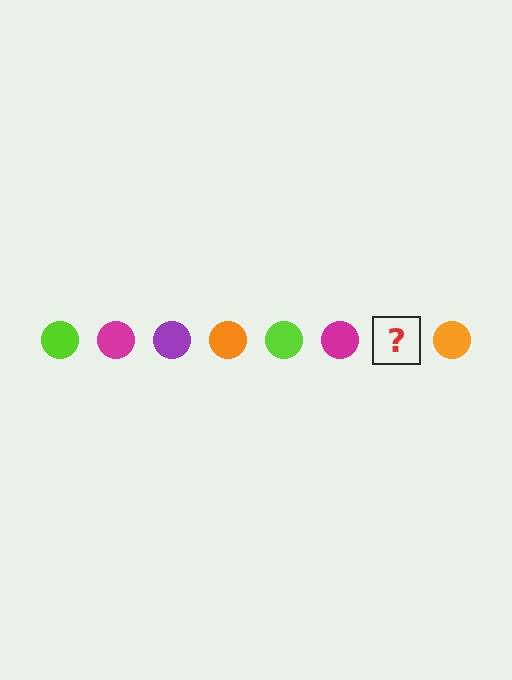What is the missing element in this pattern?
The missing element is a purple circle.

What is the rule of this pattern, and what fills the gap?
The rule is that the pattern cycles through lime, magenta, purple, orange circles. The gap should be filled with a purple circle.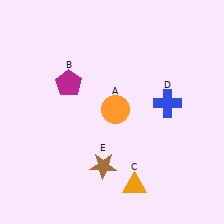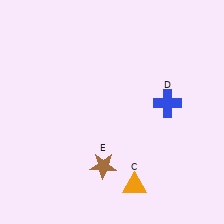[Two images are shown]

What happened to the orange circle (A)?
The orange circle (A) was removed in Image 2. It was in the top-right area of Image 1.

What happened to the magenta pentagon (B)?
The magenta pentagon (B) was removed in Image 2. It was in the top-left area of Image 1.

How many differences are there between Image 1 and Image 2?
There are 2 differences between the two images.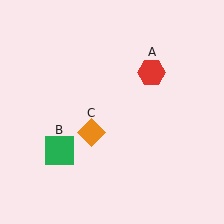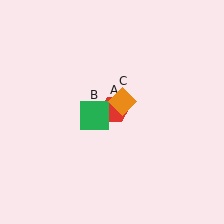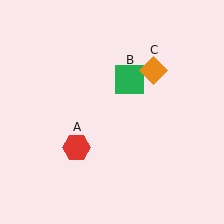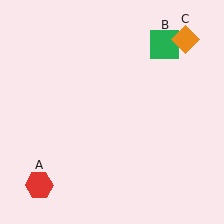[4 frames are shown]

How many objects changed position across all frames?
3 objects changed position: red hexagon (object A), green square (object B), orange diamond (object C).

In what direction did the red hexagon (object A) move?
The red hexagon (object A) moved down and to the left.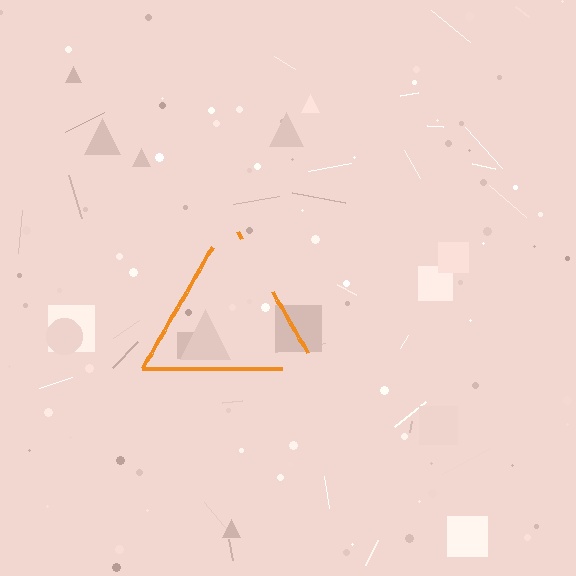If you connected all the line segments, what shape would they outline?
They would outline a triangle.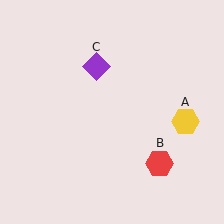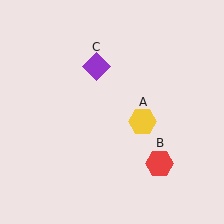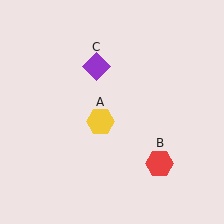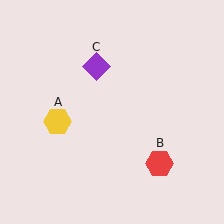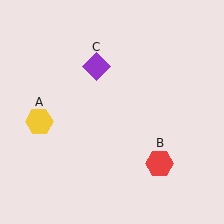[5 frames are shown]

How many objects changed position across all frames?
1 object changed position: yellow hexagon (object A).